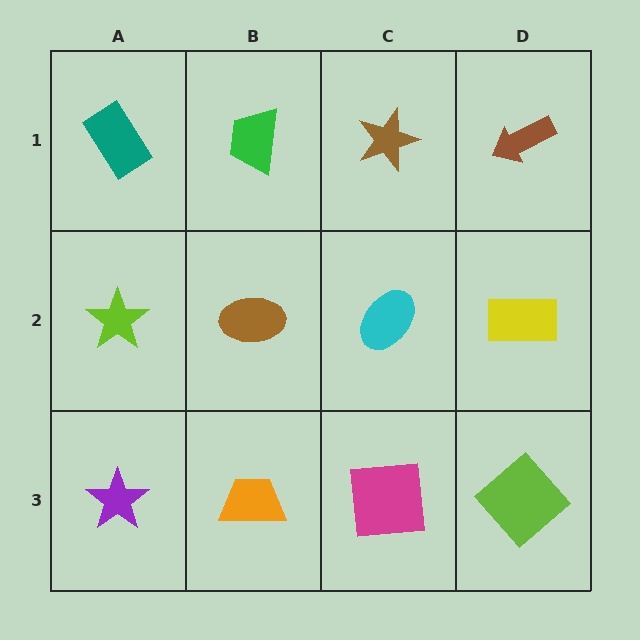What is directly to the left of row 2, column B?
A lime star.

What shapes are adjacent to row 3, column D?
A yellow rectangle (row 2, column D), a magenta square (row 3, column C).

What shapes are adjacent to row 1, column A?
A lime star (row 2, column A), a green trapezoid (row 1, column B).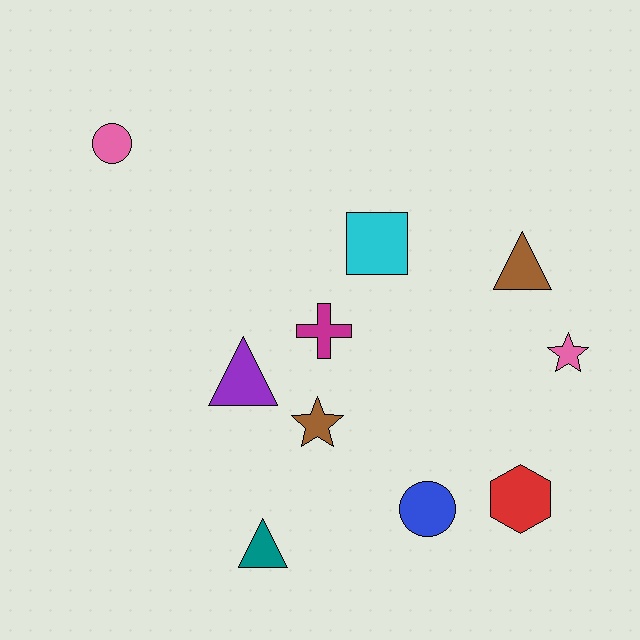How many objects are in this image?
There are 10 objects.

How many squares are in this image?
There is 1 square.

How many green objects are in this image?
There are no green objects.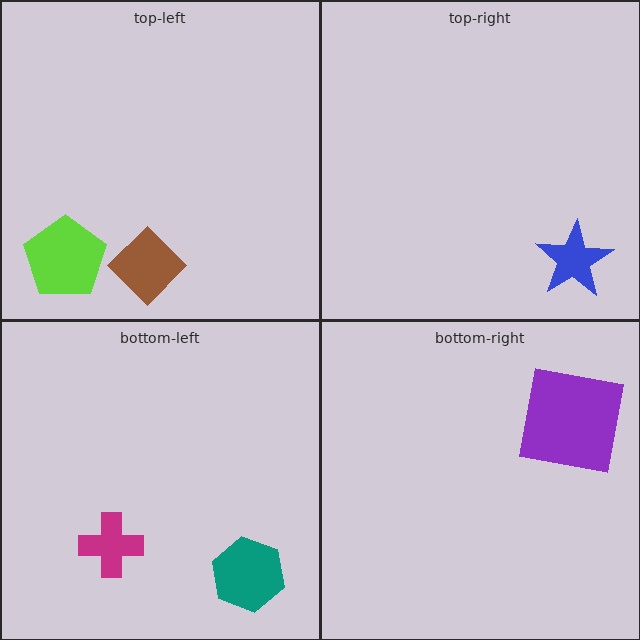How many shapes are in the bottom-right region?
1.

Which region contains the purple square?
The bottom-right region.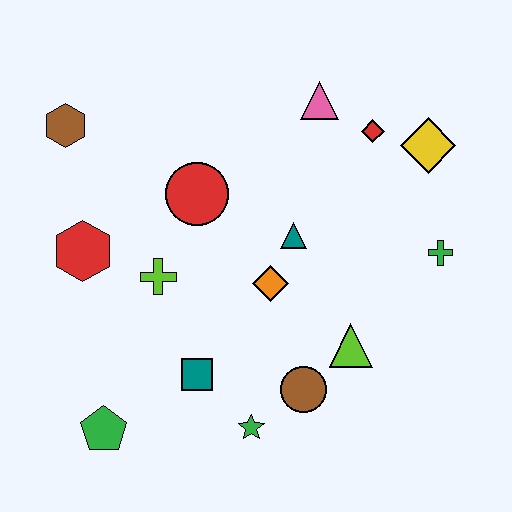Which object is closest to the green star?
The brown circle is closest to the green star.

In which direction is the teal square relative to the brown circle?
The teal square is to the left of the brown circle.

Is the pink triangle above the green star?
Yes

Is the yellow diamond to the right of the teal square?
Yes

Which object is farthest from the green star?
The brown hexagon is farthest from the green star.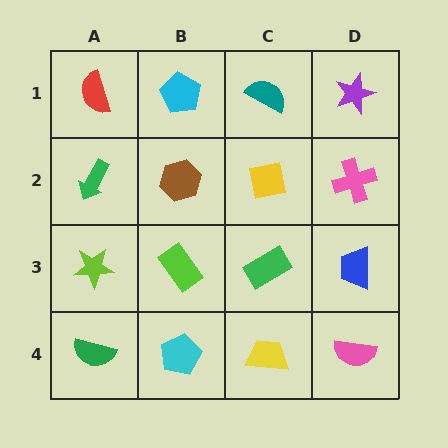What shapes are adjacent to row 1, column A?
A green arrow (row 2, column A), a cyan pentagon (row 1, column B).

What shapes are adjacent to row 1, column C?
A yellow square (row 2, column C), a cyan pentagon (row 1, column B), a purple star (row 1, column D).